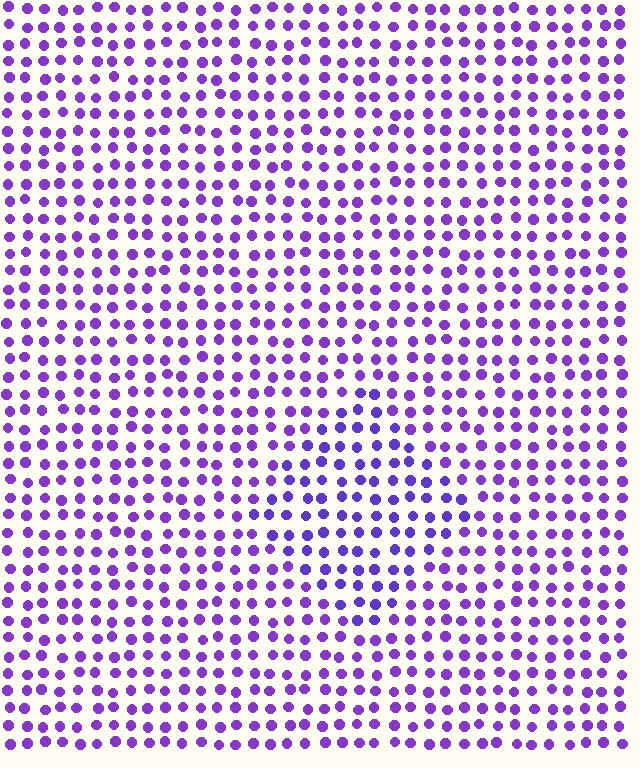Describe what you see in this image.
The image is filled with small purple elements in a uniform arrangement. A diamond-shaped region is visible where the elements are tinted to a slightly different hue, forming a subtle color boundary.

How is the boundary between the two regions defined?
The boundary is defined purely by a slight shift in hue (about 17 degrees). Spacing, size, and orientation are identical on both sides.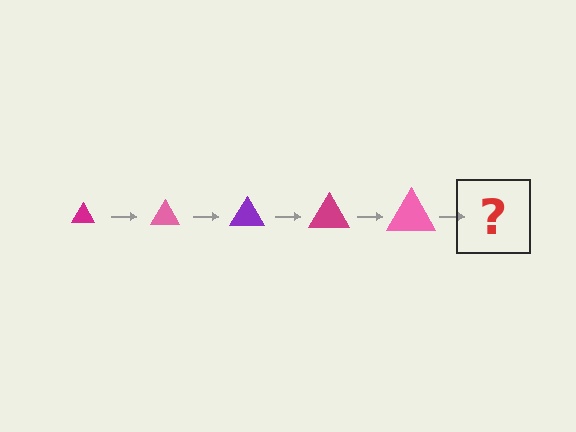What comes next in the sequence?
The next element should be a purple triangle, larger than the previous one.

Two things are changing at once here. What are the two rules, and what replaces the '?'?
The two rules are that the triangle grows larger each step and the color cycles through magenta, pink, and purple. The '?' should be a purple triangle, larger than the previous one.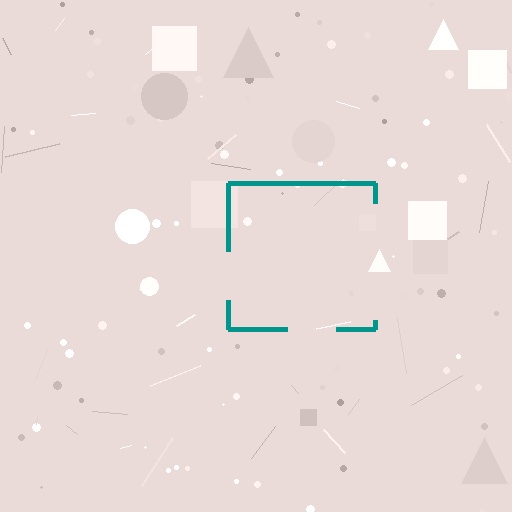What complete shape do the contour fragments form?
The contour fragments form a square.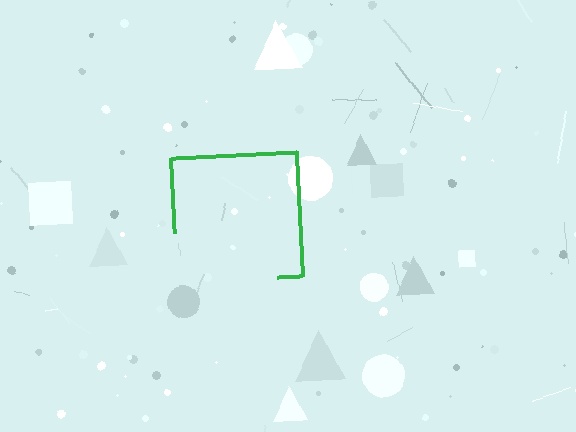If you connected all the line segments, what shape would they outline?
They would outline a square.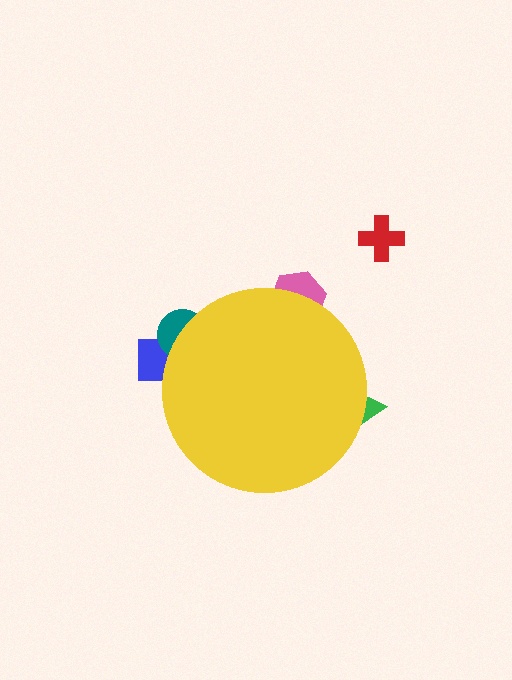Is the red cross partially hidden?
No, the red cross is fully visible.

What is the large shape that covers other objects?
A yellow circle.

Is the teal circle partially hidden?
Yes, the teal circle is partially hidden behind the yellow circle.